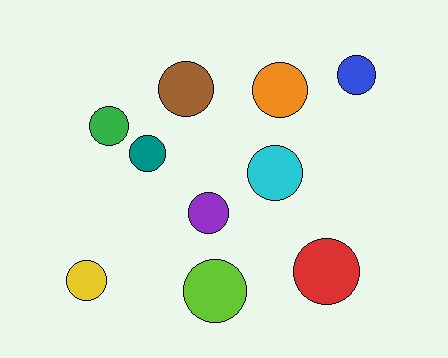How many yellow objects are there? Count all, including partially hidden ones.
There is 1 yellow object.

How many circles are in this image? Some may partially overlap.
There are 10 circles.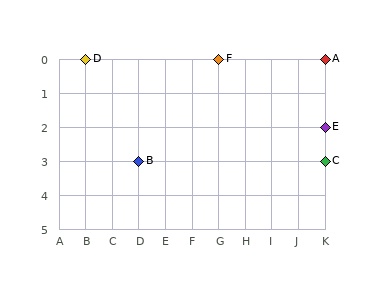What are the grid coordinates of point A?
Point A is at grid coordinates (K, 0).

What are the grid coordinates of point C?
Point C is at grid coordinates (K, 3).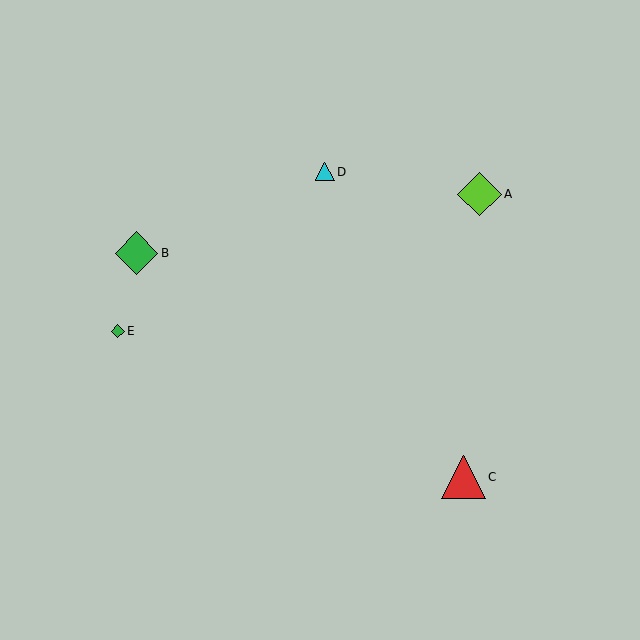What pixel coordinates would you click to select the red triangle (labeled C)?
Click at (463, 477) to select the red triangle C.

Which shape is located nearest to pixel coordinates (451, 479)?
The red triangle (labeled C) at (463, 477) is nearest to that location.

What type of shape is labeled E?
Shape E is a green diamond.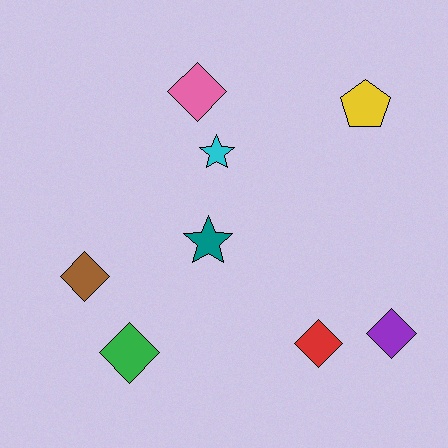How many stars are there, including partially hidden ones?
There are 2 stars.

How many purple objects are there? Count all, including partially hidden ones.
There is 1 purple object.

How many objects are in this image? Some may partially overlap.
There are 8 objects.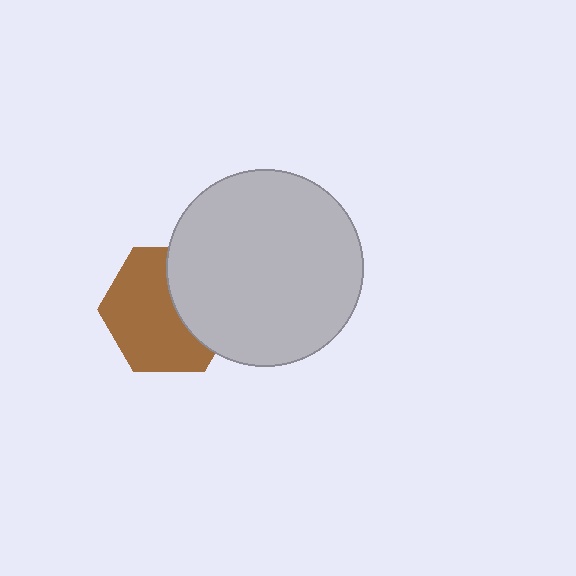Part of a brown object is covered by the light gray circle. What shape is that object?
It is a hexagon.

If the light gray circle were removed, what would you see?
You would see the complete brown hexagon.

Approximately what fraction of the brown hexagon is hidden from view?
Roughly 38% of the brown hexagon is hidden behind the light gray circle.